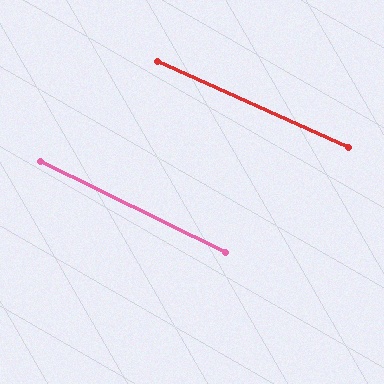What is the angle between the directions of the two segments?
Approximately 2 degrees.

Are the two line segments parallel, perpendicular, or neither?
Parallel — their directions differ by only 1.8°.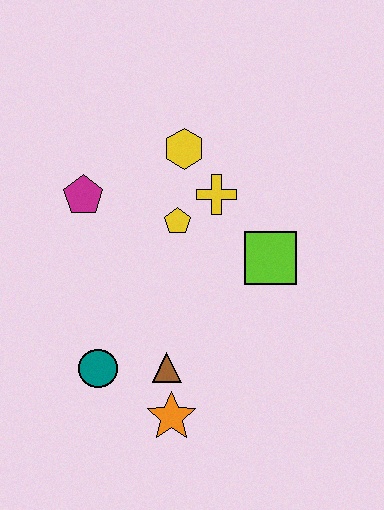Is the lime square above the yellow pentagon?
No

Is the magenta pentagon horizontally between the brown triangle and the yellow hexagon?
No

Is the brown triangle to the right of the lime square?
No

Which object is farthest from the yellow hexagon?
The orange star is farthest from the yellow hexagon.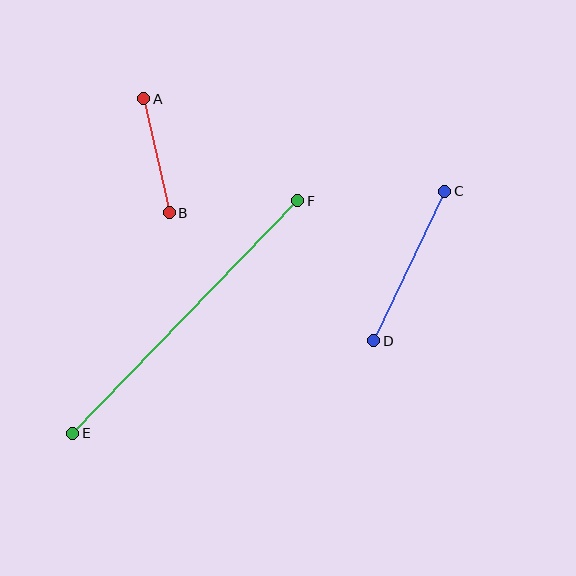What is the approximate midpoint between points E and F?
The midpoint is at approximately (185, 317) pixels.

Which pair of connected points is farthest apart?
Points E and F are farthest apart.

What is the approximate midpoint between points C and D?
The midpoint is at approximately (409, 266) pixels.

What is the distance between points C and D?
The distance is approximately 165 pixels.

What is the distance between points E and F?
The distance is approximately 324 pixels.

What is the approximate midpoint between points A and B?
The midpoint is at approximately (156, 156) pixels.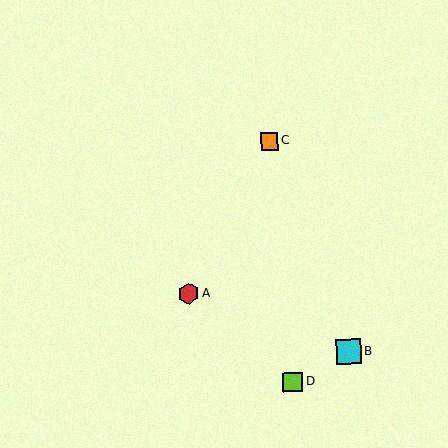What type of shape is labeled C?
Shape C is an orange square.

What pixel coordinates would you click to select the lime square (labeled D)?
Click at (293, 382) to select the lime square D.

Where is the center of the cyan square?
The center of the cyan square is at (349, 351).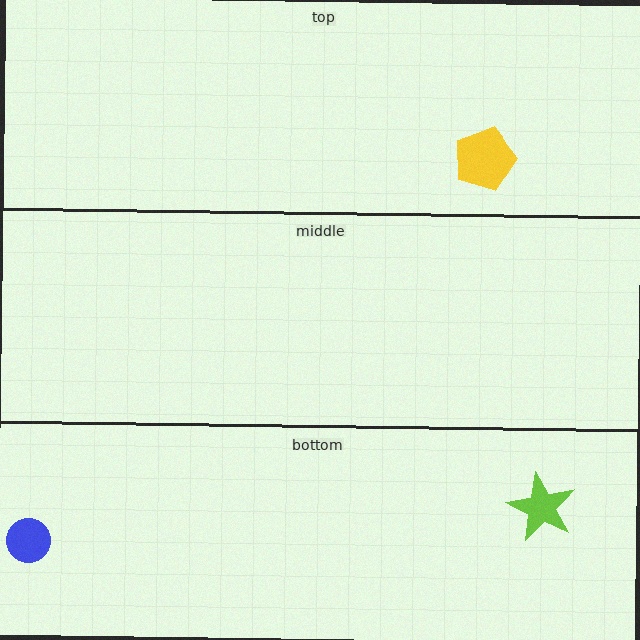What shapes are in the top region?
The yellow pentagon.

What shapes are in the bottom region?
The blue circle, the lime star.